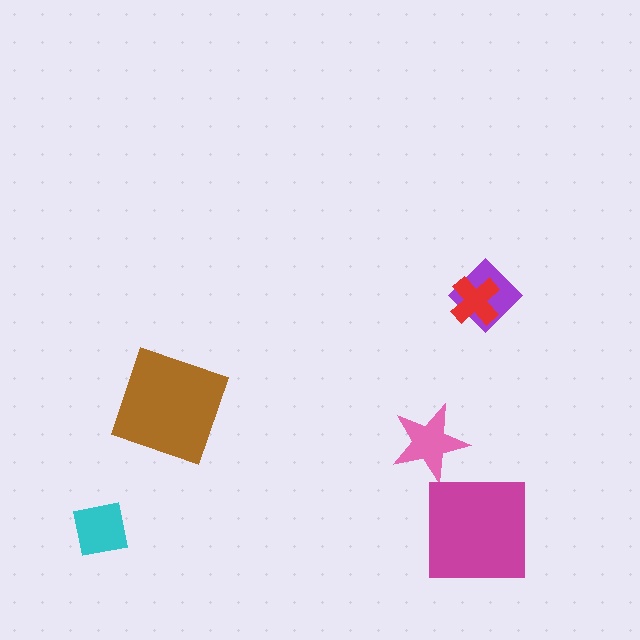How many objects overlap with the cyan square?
0 objects overlap with the cyan square.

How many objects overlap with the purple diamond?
1 object overlaps with the purple diamond.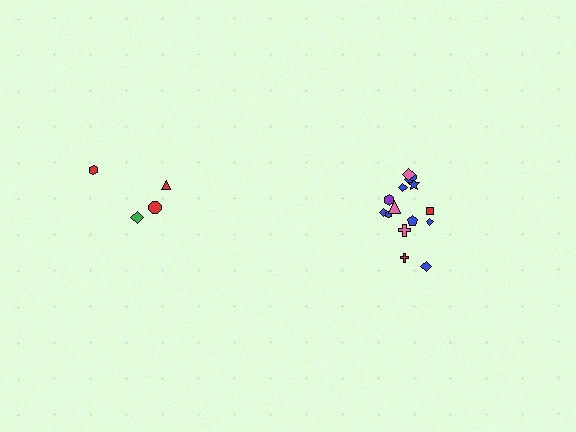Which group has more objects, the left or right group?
The right group.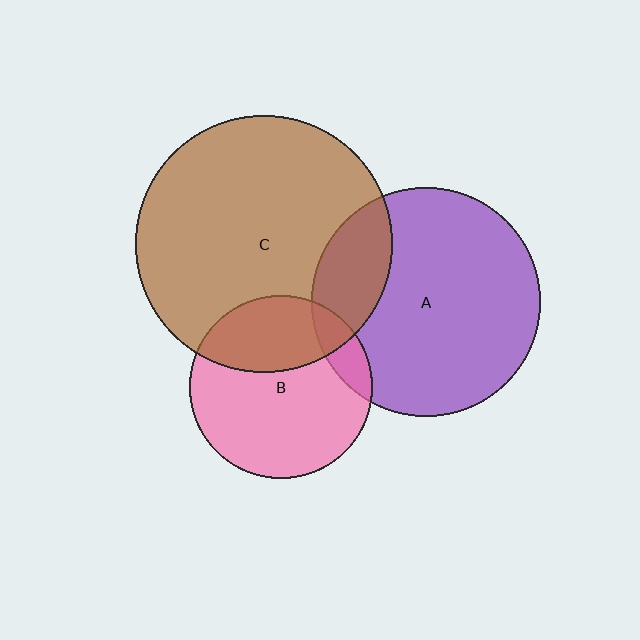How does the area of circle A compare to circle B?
Approximately 1.6 times.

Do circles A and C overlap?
Yes.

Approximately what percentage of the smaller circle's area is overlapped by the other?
Approximately 20%.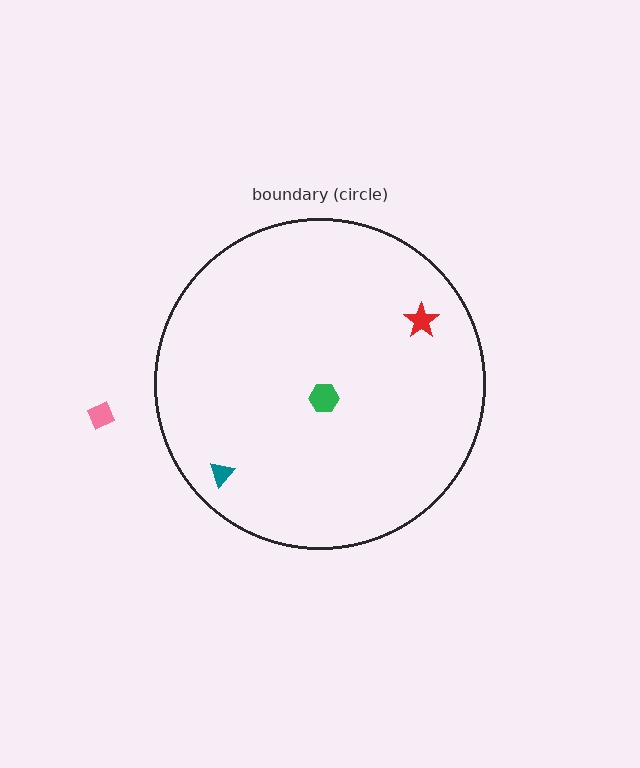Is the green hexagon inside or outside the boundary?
Inside.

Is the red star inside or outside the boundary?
Inside.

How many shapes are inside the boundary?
3 inside, 1 outside.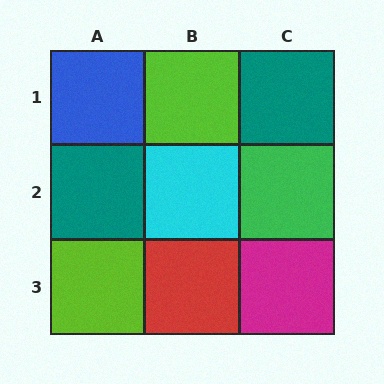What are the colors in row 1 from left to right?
Blue, lime, teal.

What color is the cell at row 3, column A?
Lime.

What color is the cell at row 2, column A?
Teal.